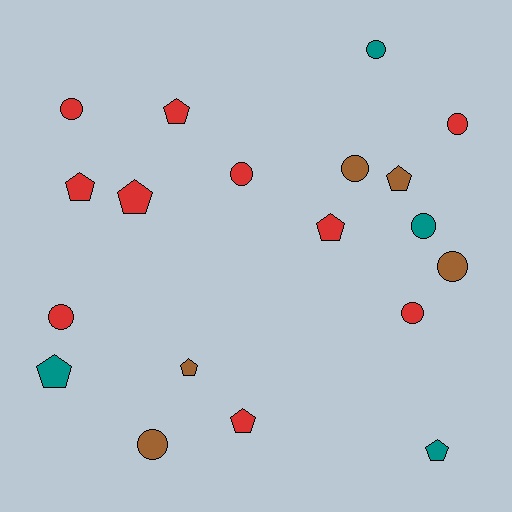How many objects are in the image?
There are 19 objects.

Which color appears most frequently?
Red, with 10 objects.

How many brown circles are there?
There are 3 brown circles.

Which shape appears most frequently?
Circle, with 10 objects.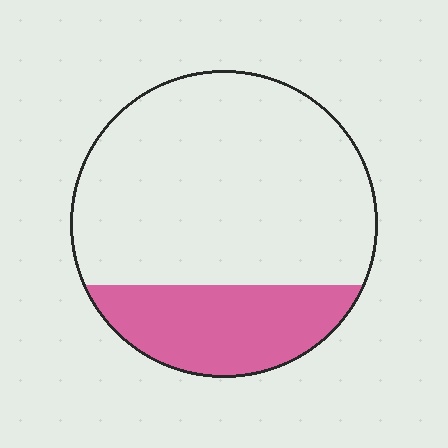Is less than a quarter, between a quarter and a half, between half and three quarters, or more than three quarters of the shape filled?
Between a quarter and a half.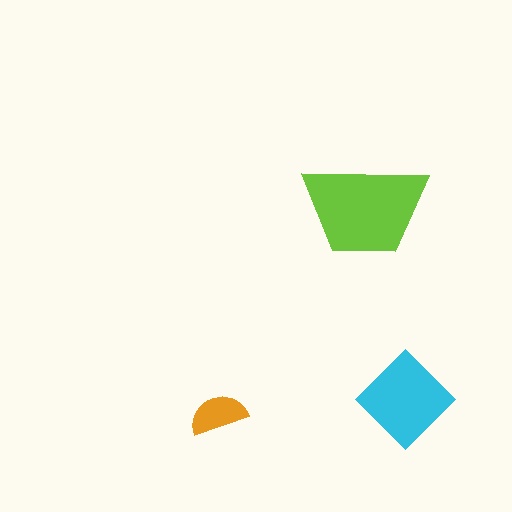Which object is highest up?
The lime trapezoid is topmost.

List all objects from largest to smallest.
The lime trapezoid, the cyan diamond, the orange semicircle.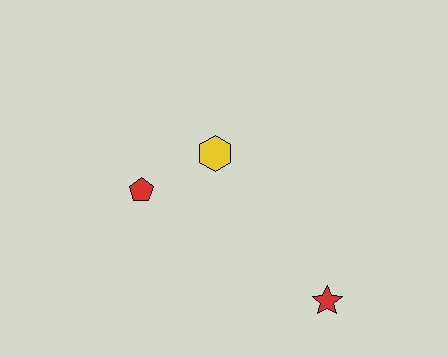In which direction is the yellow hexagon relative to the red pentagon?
The yellow hexagon is to the right of the red pentagon.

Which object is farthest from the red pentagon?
The red star is farthest from the red pentagon.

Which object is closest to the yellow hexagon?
The red pentagon is closest to the yellow hexagon.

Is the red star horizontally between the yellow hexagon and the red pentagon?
No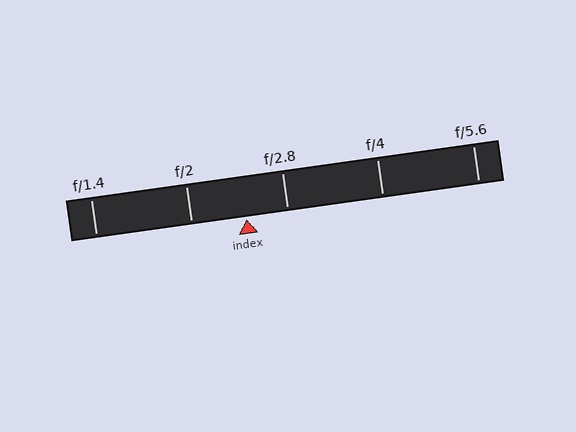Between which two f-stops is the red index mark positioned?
The index mark is between f/2 and f/2.8.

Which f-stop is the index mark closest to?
The index mark is closest to f/2.8.